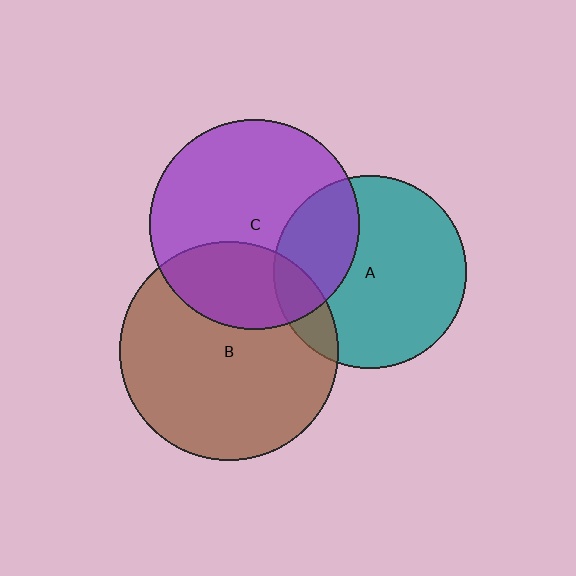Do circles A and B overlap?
Yes.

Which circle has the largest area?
Circle B (brown).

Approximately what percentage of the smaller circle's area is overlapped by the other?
Approximately 15%.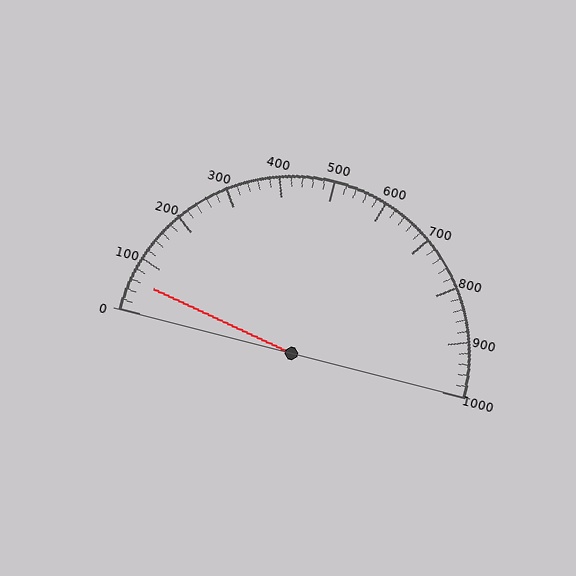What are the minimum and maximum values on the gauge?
The gauge ranges from 0 to 1000.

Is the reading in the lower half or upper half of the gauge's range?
The reading is in the lower half of the range (0 to 1000).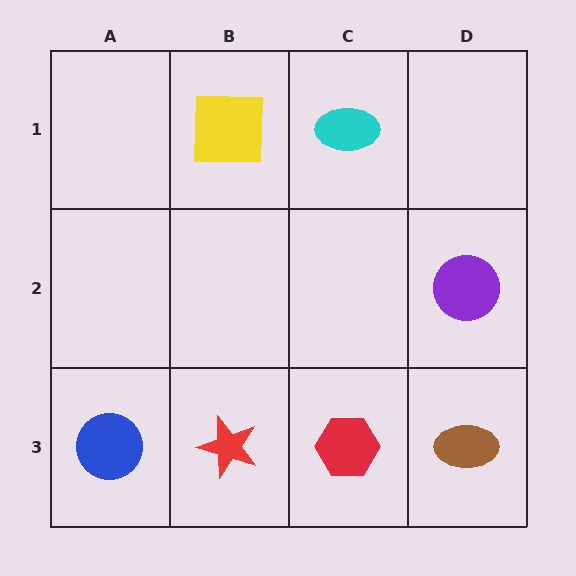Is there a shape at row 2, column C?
No, that cell is empty.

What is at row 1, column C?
A cyan ellipse.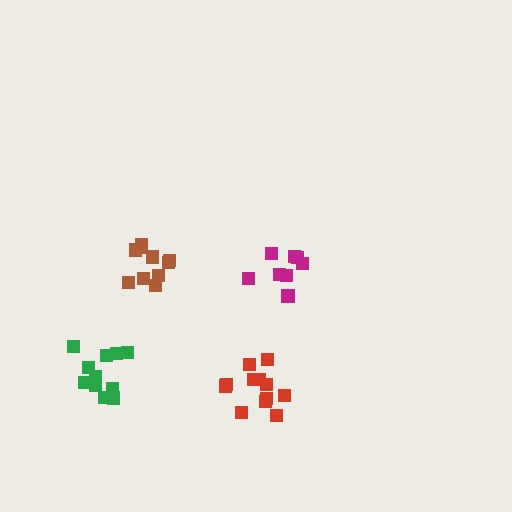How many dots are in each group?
Group 1: 11 dots, Group 2: 12 dots, Group 3: 10 dots, Group 4: 8 dots (41 total).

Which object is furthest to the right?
The magenta cluster is rightmost.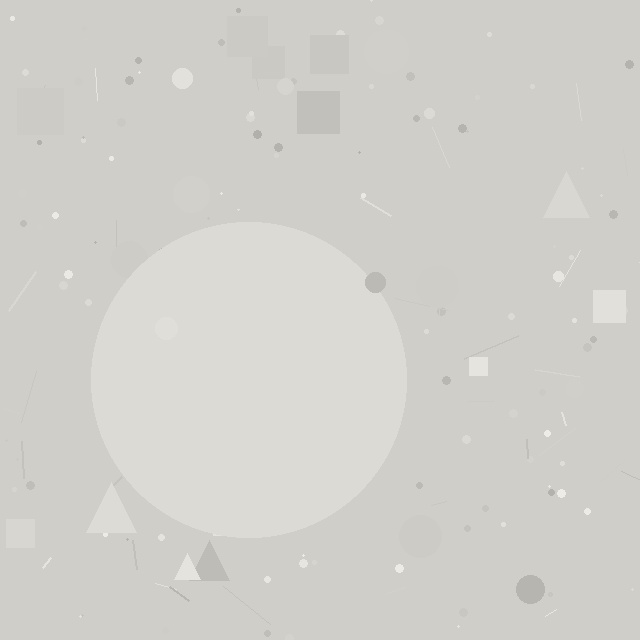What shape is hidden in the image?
A circle is hidden in the image.